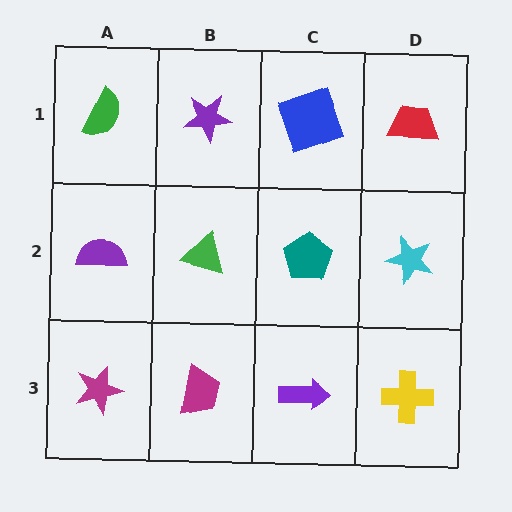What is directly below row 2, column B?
A magenta trapezoid.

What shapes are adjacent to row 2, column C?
A blue square (row 1, column C), a purple arrow (row 3, column C), a green triangle (row 2, column B), a cyan star (row 2, column D).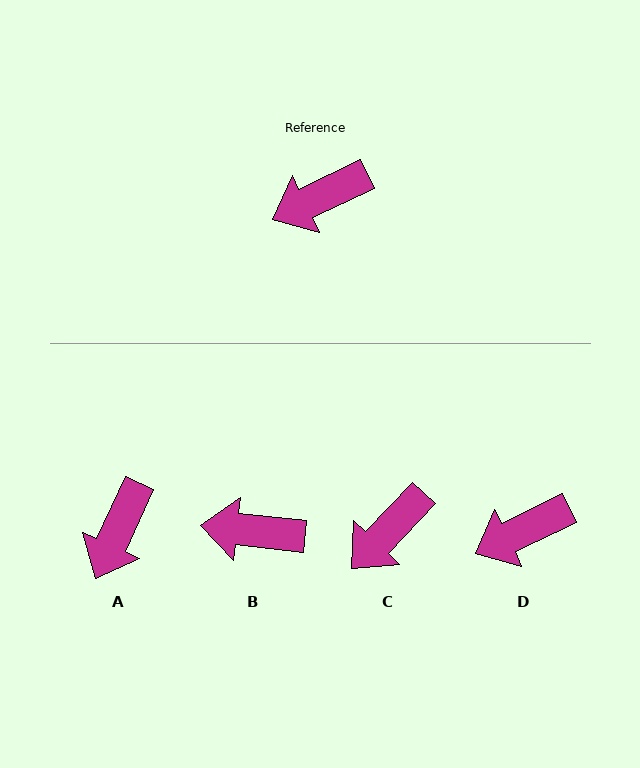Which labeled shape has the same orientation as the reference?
D.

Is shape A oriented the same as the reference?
No, it is off by about 40 degrees.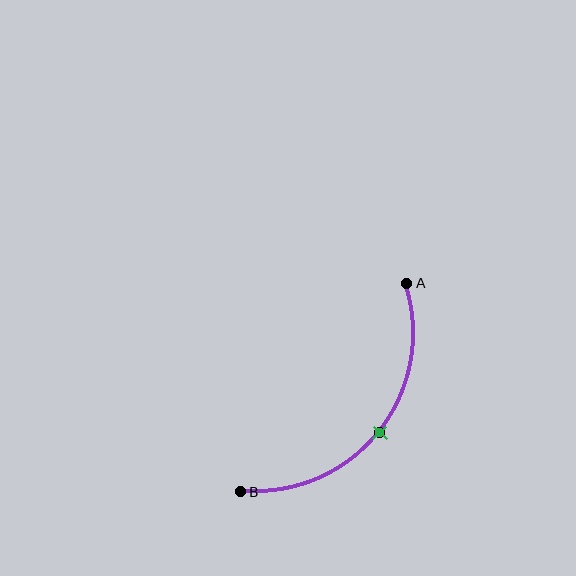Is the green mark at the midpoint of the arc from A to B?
Yes. The green mark lies on the arc at equal arc-length from both A and B — it is the arc midpoint.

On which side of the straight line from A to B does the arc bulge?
The arc bulges below and to the right of the straight line connecting A and B.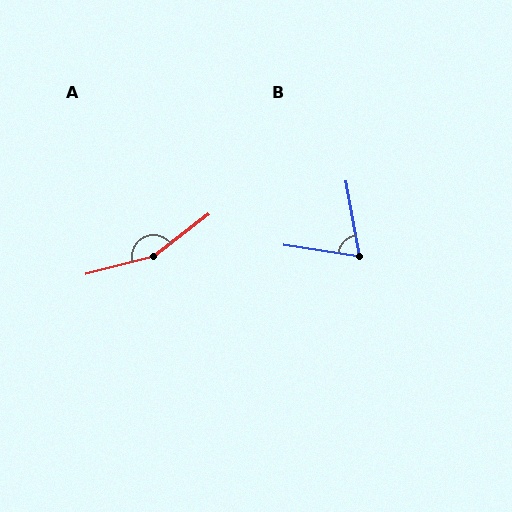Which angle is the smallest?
B, at approximately 72 degrees.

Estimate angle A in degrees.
Approximately 158 degrees.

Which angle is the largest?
A, at approximately 158 degrees.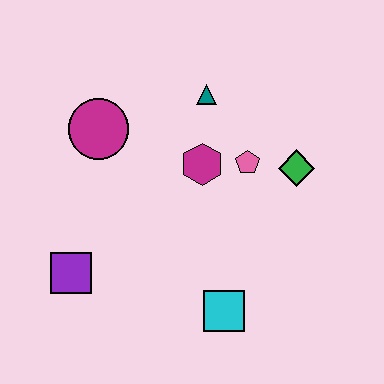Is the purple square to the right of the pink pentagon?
No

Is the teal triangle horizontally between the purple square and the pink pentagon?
Yes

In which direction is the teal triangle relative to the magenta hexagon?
The teal triangle is above the magenta hexagon.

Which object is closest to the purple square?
The magenta circle is closest to the purple square.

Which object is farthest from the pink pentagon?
The purple square is farthest from the pink pentagon.